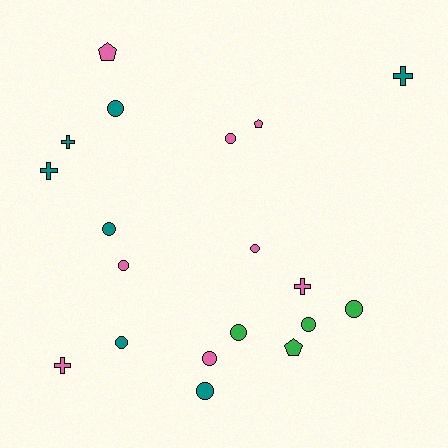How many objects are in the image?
There are 19 objects.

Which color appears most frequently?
Pink, with 8 objects.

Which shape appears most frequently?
Circle, with 11 objects.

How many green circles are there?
There are 3 green circles.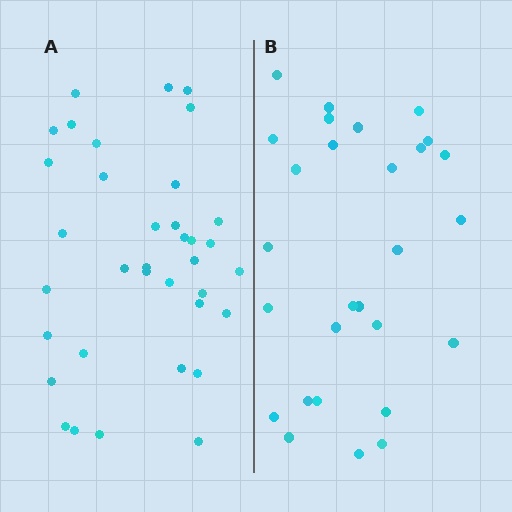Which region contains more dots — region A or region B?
Region A (the left region) has more dots.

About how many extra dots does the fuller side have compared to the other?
Region A has roughly 8 or so more dots than region B.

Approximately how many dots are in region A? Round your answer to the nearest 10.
About 40 dots. (The exact count is 36, which rounds to 40.)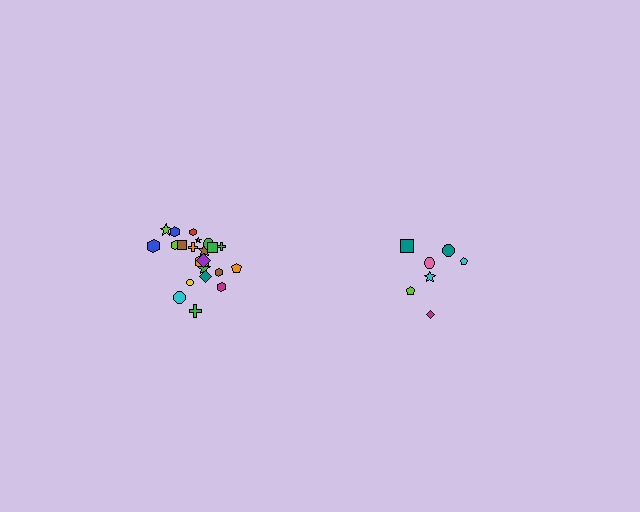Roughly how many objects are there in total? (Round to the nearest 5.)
Roughly 30 objects in total.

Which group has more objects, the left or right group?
The left group.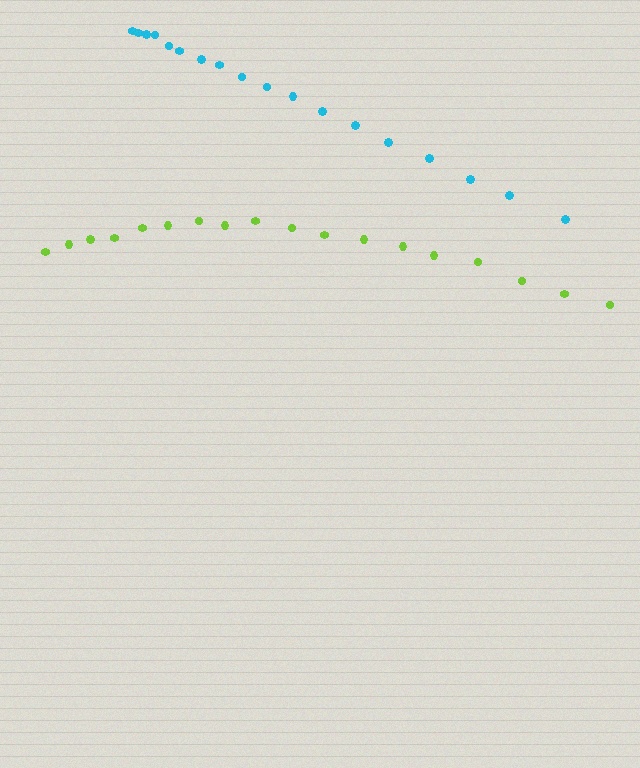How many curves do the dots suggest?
There are 2 distinct paths.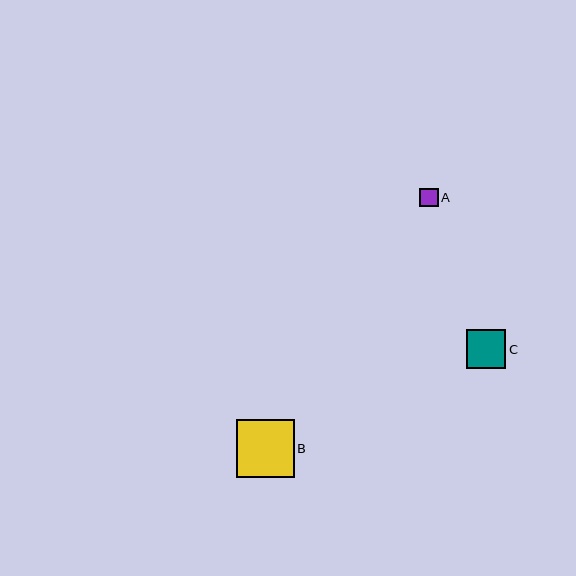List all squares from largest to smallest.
From largest to smallest: B, C, A.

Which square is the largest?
Square B is the largest with a size of approximately 58 pixels.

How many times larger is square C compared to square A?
Square C is approximately 2.2 times the size of square A.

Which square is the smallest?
Square A is the smallest with a size of approximately 18 pixels.